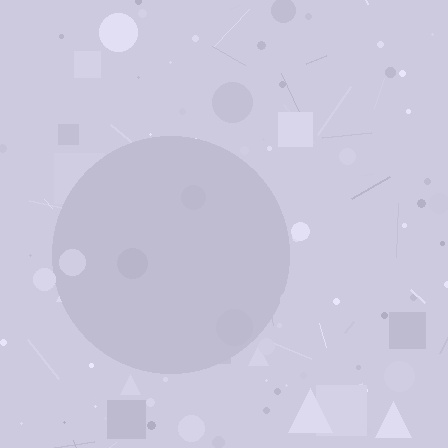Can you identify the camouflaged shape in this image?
The camouflaged shape is a circle.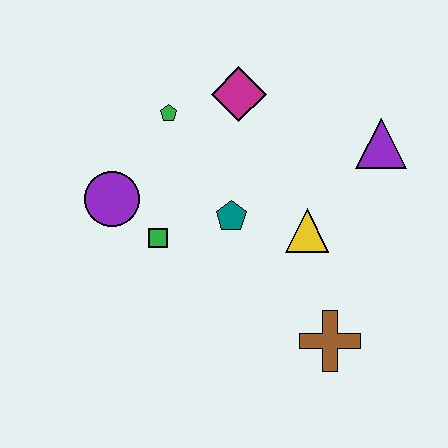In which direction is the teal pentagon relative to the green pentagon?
The teal pentagon is below the green pentagon.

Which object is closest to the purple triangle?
The yellow triangle is closest to the purple triangle.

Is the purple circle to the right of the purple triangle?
No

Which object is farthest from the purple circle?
The purple triangle is farthest from the purple circle.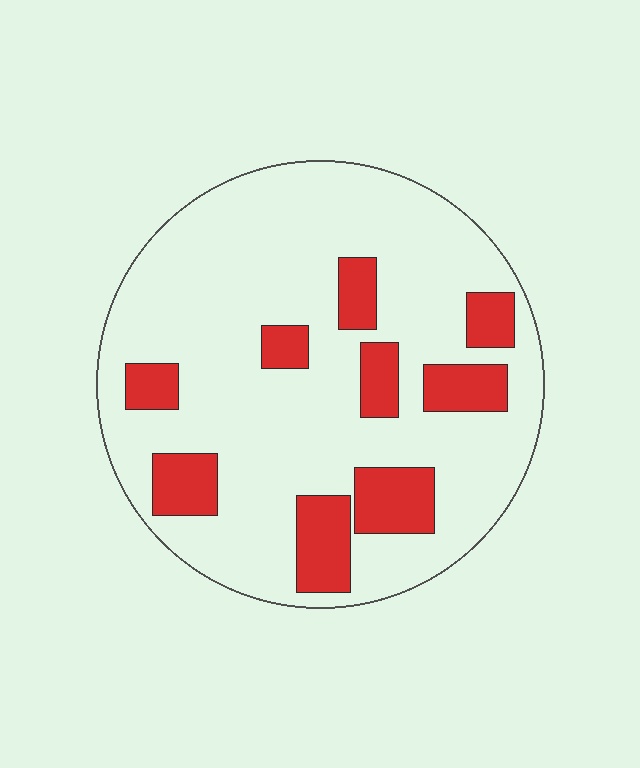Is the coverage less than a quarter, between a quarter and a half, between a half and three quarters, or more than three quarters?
Less than a quarter.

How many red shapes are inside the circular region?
9.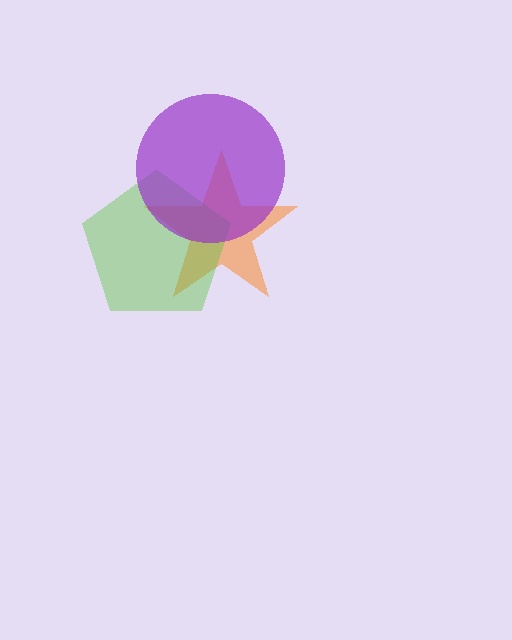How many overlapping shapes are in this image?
There are 3 overlapping shapes in the image.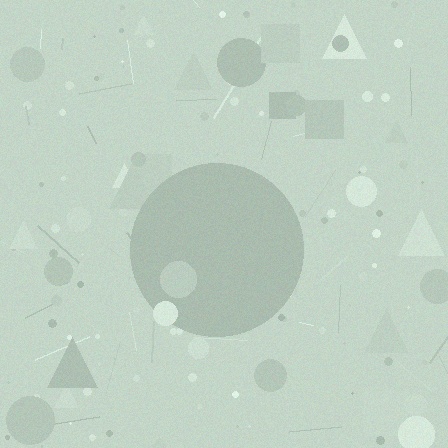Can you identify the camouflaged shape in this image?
The camouflaged shape is a circle.